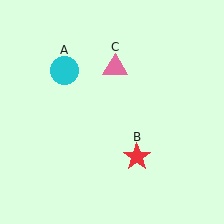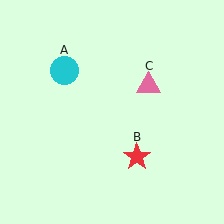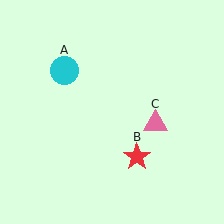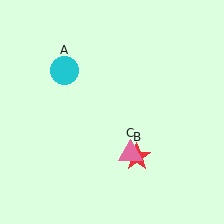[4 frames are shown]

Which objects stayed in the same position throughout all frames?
Cyan circle (object A) and red star (object B) remained stationary.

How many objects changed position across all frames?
1 object changed position: pink triangle (object C).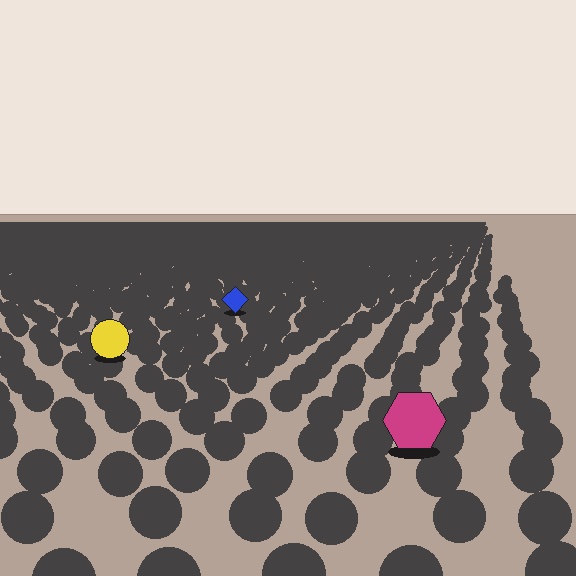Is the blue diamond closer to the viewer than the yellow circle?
No. The yellow circle is closer — you can tell from the texture gradient: the ground texture is coarser near it.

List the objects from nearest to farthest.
From nearest to farthest: the magenta hexagon, the yellow circle, the blue diamond.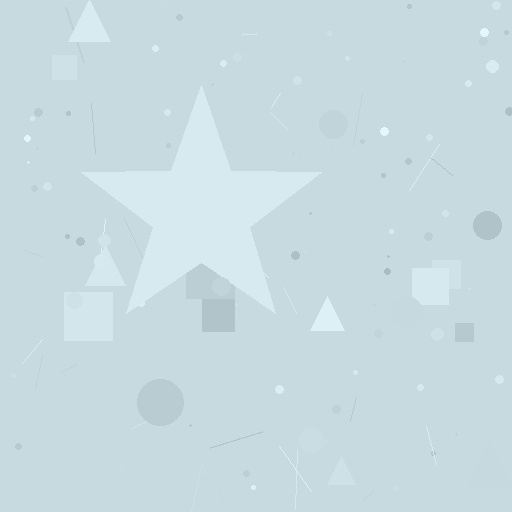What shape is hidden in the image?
A star is hidden in the image.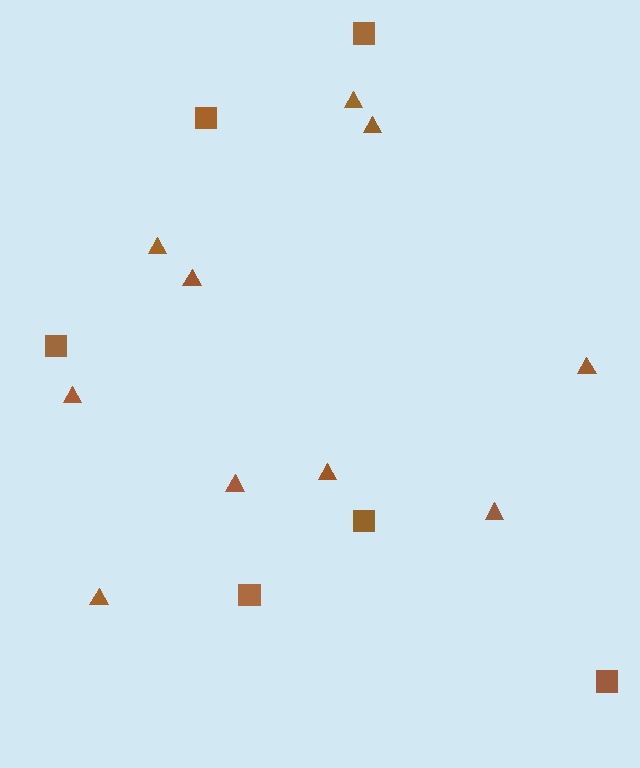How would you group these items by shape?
There are 2 groups: one group of triangles (10) and one group of squares (6).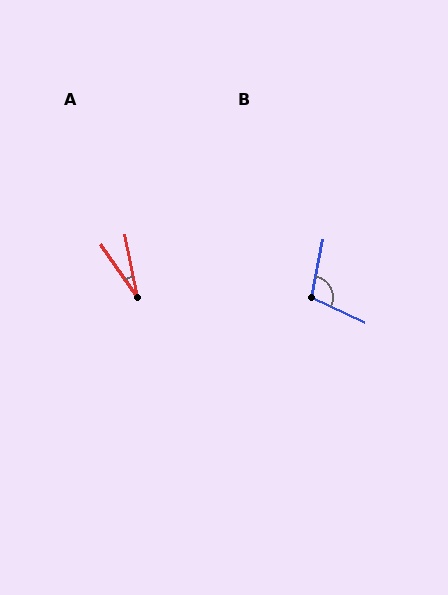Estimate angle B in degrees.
Approximately 104 degrees.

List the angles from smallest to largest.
A (23°), B (104°).